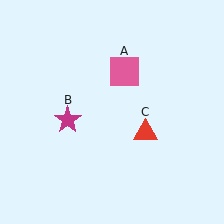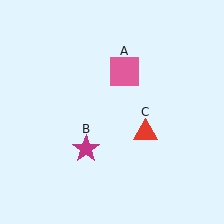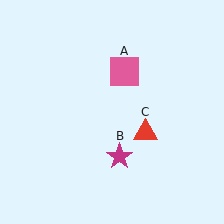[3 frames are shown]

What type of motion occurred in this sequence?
The magenta star (object B) rotated counterclockwise around the center of the scene.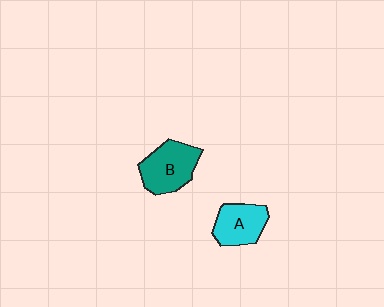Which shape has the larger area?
Shape B (teal).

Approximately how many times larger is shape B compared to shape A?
Approximately 1.2 times.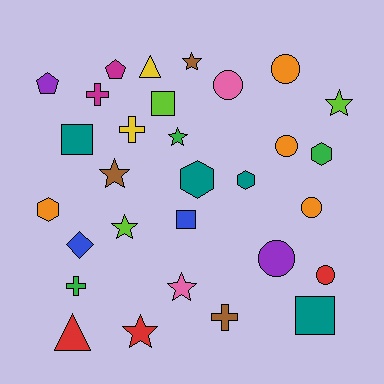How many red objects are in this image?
There are 3 red objects.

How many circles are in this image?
There are 6 circles.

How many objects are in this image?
There are 30 objects.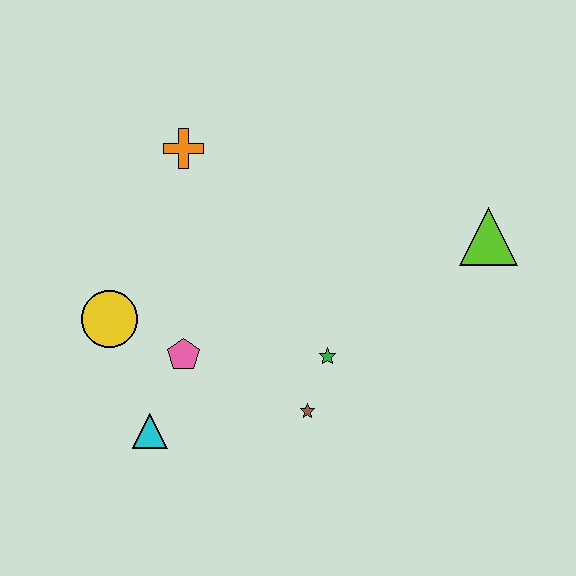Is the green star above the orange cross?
No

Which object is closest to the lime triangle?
The green star is closest to the lime triangle.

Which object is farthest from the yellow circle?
The lime triangle is farthest from the yellow circle.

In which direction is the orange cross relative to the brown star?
The orange cross is above the brown star.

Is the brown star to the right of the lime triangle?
No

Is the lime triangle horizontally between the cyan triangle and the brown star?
No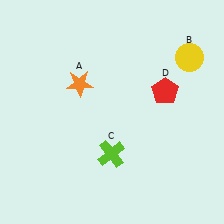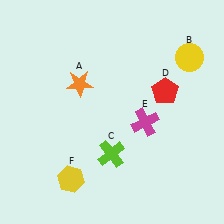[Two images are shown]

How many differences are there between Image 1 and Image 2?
There are 2 differences between the two images.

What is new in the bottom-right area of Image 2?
A magenta cross (E) was added in the bottom-right area of Image 2.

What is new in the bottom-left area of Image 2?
A yellow hexagon (F) was added in the bottom-left area of Image 2.